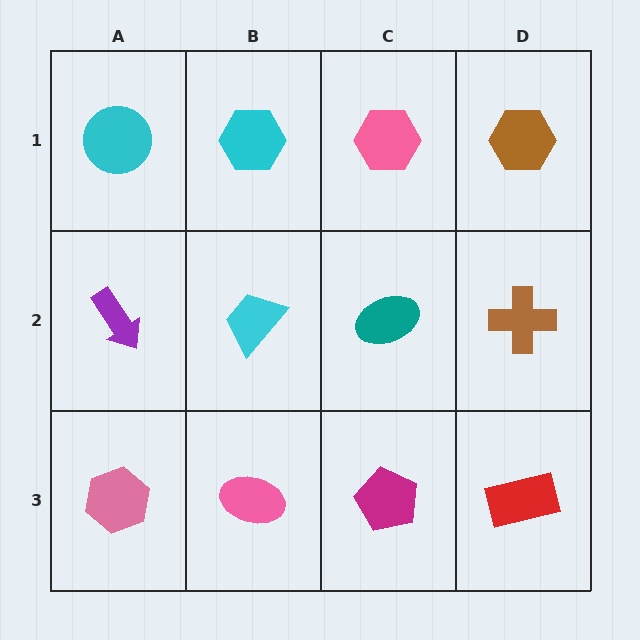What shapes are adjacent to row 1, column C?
A teal ellipse (row 2, column C), a cyan hexagon (row 1, column B), a brown hexagon (row 1, column D).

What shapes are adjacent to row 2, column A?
A cyan circle (row 1, column A), a pink hexagon (row 3, column A), a cyan trapezoid (row 2, column B).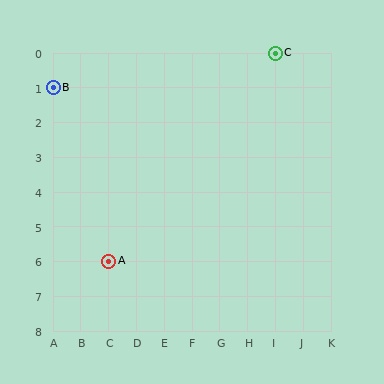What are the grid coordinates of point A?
Point A is at grid coordinates (C, 6).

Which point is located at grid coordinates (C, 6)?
Point A is at (C, 6).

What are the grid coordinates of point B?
Point B is at grid coordinates (A, 1).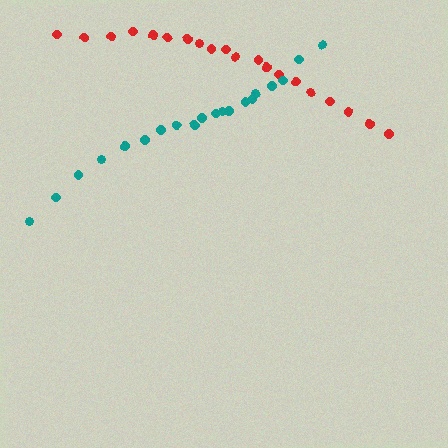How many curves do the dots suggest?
There are 2 distinct paths.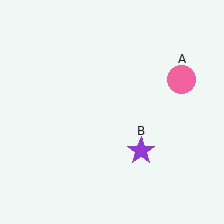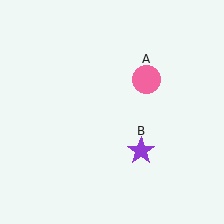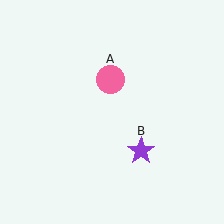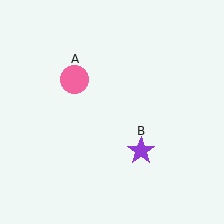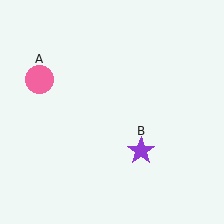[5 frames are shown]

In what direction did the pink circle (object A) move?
The pink circle (object A) moved left.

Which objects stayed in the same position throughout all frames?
Purple star (object B) remained stationary.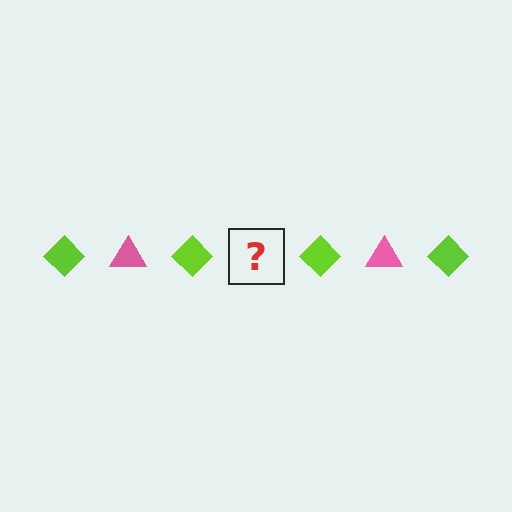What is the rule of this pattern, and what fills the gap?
The rule is that the pattern alternates between lime diamond and pink triangle. The gap should be filled with a pink triangle.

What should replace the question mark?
The question mark should be replaced with a pink triangle.